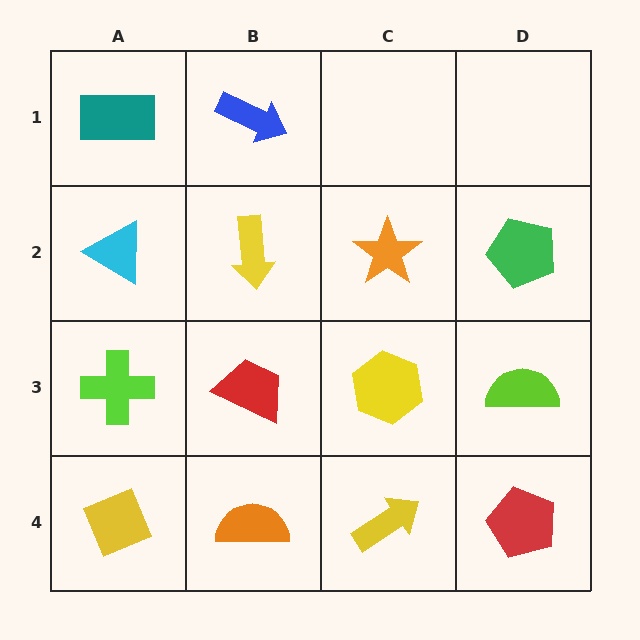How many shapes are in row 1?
2 shapes.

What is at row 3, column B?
A red trapezoid.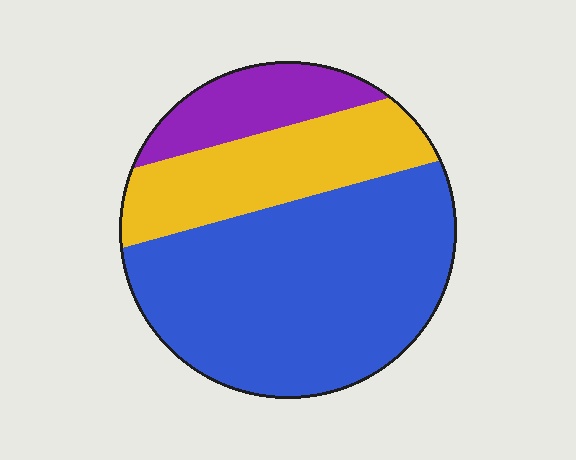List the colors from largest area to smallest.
From largest to smallest: blue, yellow, purple.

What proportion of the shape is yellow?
Yellow takes up about one quarter (1/4) of the shape.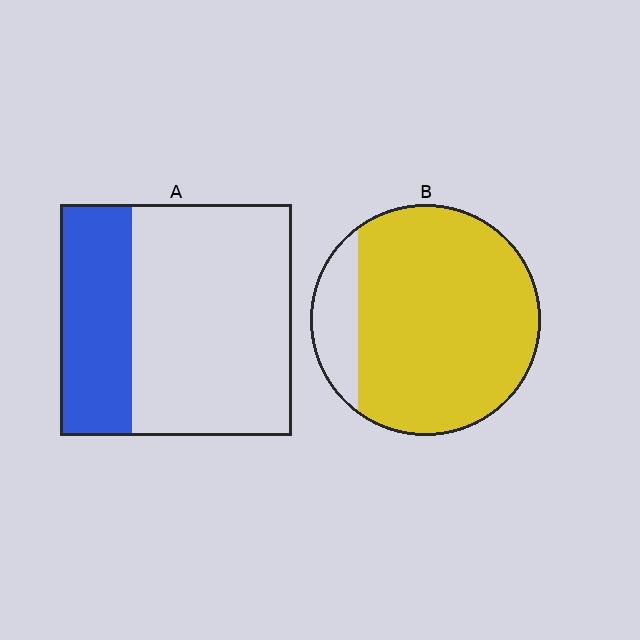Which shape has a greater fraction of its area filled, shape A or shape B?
Shape B.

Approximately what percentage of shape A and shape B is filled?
A is approximately 30% and B is approximately 85%.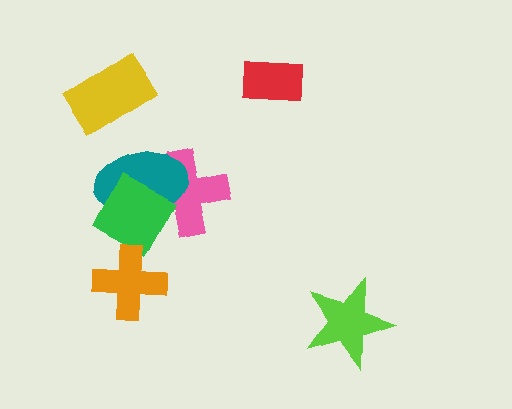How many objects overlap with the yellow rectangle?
0 objects overlap with the yellow rectangle.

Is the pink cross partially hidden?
Yes, it is partially covered by another shape.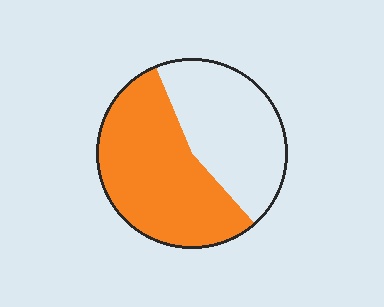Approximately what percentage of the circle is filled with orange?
Approximately 55%.